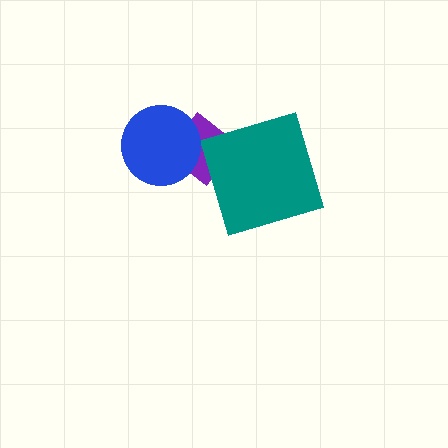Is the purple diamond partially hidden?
Yes, it is partially covered by another shape.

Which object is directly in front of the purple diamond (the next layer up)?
The teal square is directly in front of the purple diamond.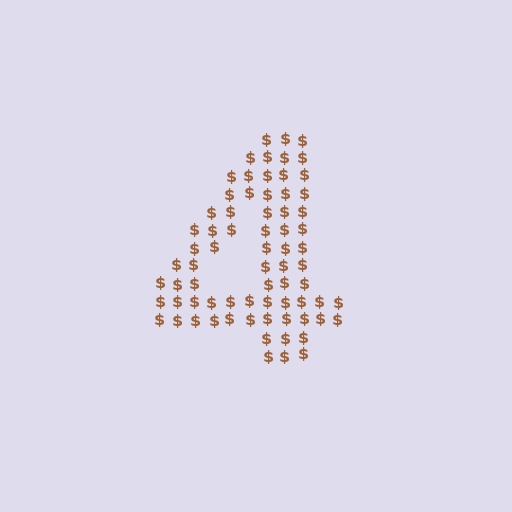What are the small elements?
The small elements are dollar signs.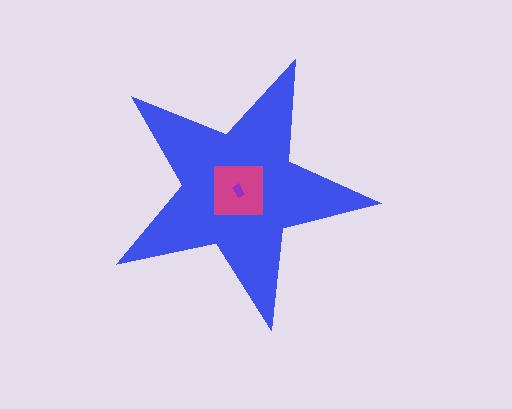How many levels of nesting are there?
3.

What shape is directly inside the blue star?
The magenta square.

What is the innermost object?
The purple rectangle.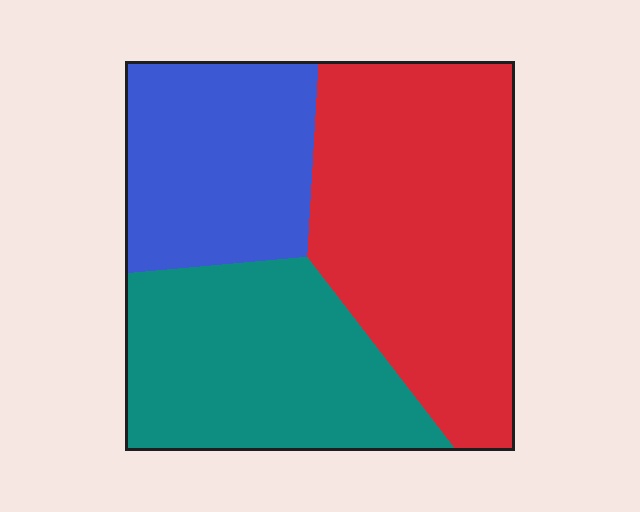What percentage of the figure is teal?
Teal covers 32% of the figure.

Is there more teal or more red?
Red.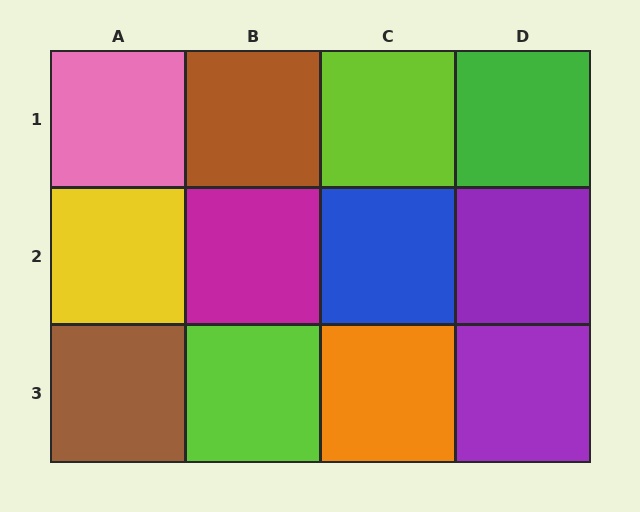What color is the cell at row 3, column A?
Brown.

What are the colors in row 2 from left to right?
Yellow, magenta, blue, purple.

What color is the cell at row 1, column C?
Lime.